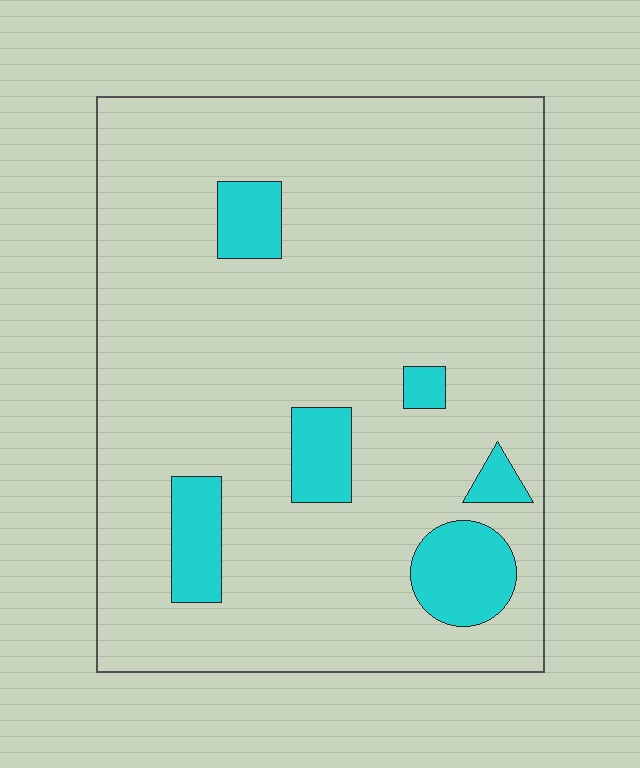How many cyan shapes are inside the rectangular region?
6.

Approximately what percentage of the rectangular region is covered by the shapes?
Approximately 10%.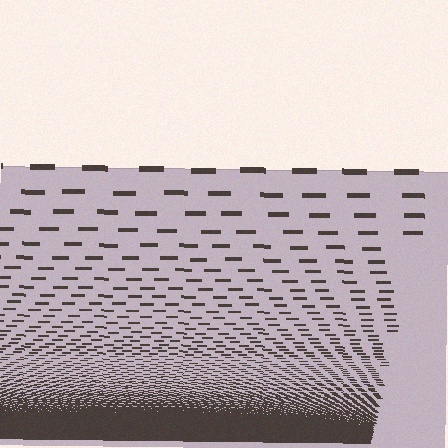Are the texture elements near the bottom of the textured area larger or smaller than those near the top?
Smaller. The gradient is inverted — elements near the bottom are smaller and denser.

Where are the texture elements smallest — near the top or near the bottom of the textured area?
Near the bottom.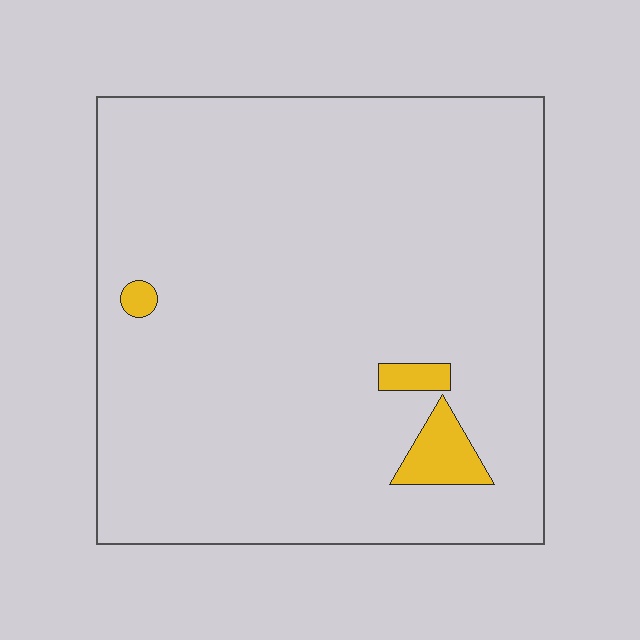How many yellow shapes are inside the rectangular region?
3.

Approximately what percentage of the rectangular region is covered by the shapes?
Approximately 5%.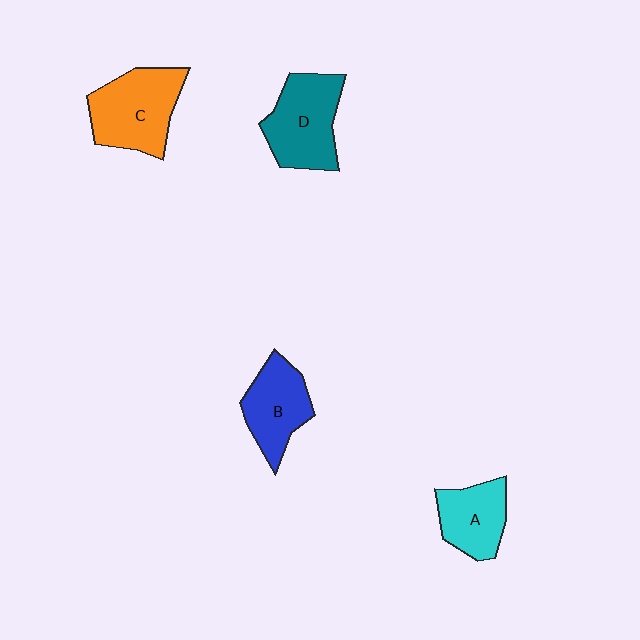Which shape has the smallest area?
Shape A (cyan).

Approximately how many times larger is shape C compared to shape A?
Approximately 1.4 times.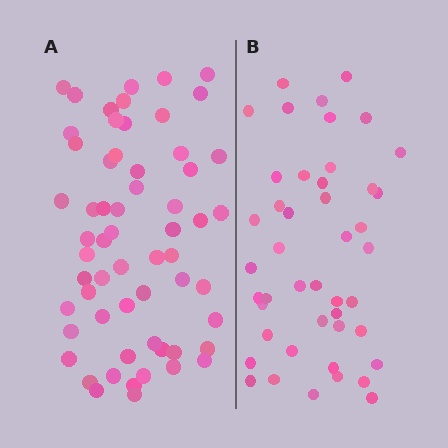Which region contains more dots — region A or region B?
Region A (the left region) has more dots.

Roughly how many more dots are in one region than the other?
Region A has approximately 15 more dots than region B.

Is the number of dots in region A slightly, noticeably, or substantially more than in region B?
Region A has noticeably more, but not dramatically so. The ratio is roughly 1.3 to 1.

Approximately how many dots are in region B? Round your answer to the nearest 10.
About 40 dots. (The exact count is 45, which rounds to 40.)